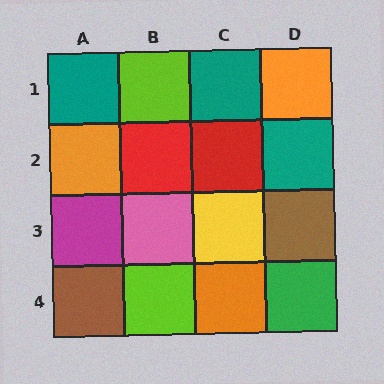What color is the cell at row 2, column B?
Red.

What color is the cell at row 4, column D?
Green.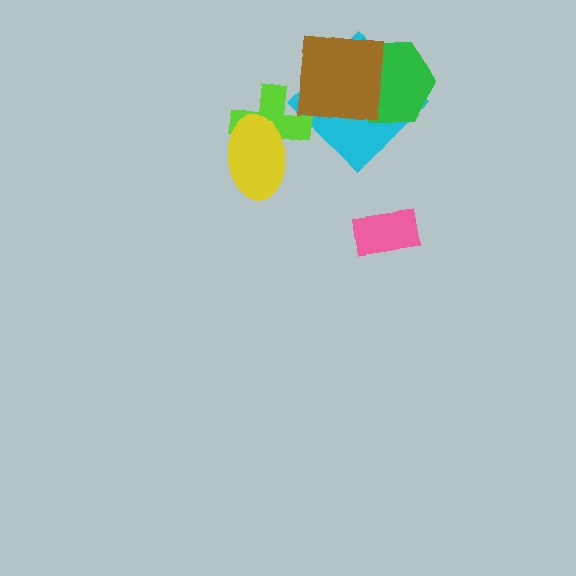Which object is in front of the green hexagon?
The brown square is in front of the green hexagon.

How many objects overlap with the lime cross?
1 object overlaps with the lime cross.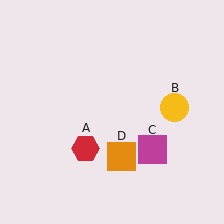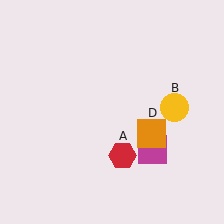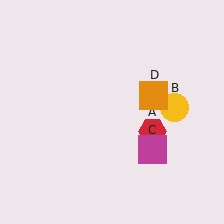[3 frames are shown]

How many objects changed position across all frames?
2 objects changed position: red hexagon (object A), orange square (object D).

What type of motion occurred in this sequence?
The red hexagon (object A), orange square (object D) rotated counterclockwise around the center of the scene.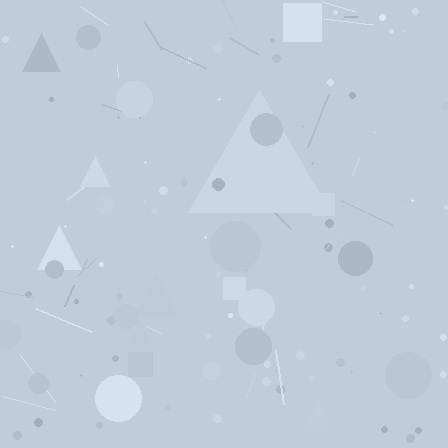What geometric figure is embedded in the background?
A triangle is embedded in the background.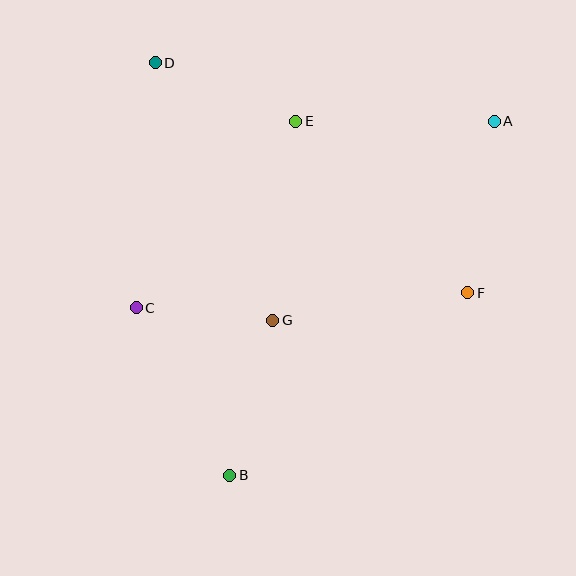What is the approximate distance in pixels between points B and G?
The distance between B and G is approximately 161 pixels.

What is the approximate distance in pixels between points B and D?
The distance between B and D is approximately 419 pixels.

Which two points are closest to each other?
Points C and G are closest to each other.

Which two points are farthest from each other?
Points A and B are farthest from each other.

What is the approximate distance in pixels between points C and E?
The distance between C and E is approximately 245 pixels.